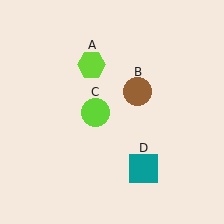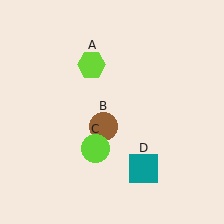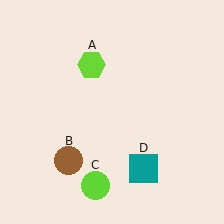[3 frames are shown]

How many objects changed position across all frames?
2 objects changed position: brown circle (object B), lime circle (object C).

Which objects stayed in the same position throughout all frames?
Lime hexagon (object A) and teal square (object D) remained stationary.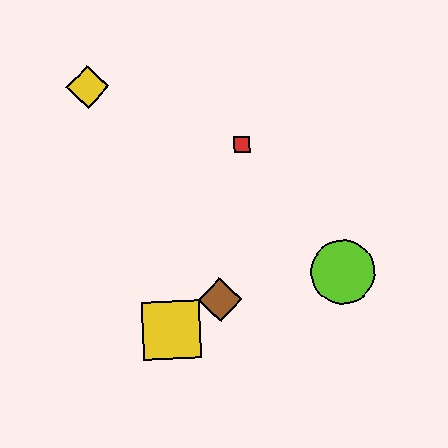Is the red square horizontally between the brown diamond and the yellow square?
No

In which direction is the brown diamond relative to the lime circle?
The brown diamond is to the left of the lime circle.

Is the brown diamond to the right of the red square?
No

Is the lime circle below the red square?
Yes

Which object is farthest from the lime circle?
The yellow diamond is farthest from the lime circle.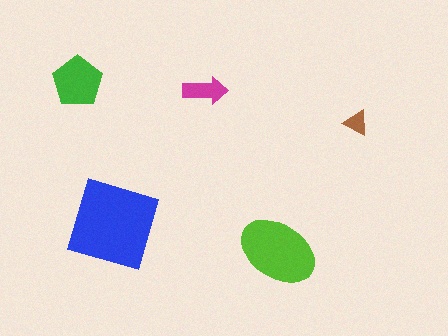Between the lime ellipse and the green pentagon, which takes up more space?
The lime ellipse.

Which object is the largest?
The blue diamond.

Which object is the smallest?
The brown triangle.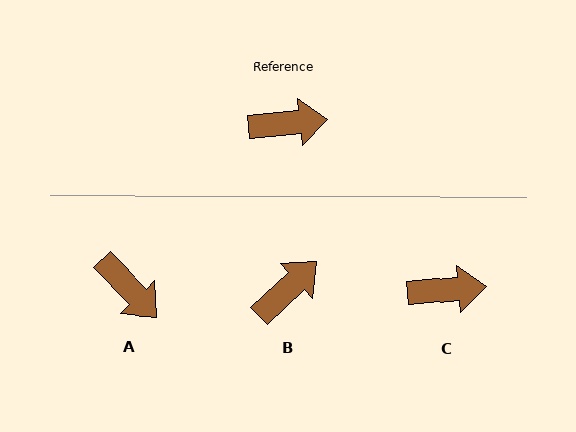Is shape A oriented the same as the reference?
No, it is off by about 52 degrees.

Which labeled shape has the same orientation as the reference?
C.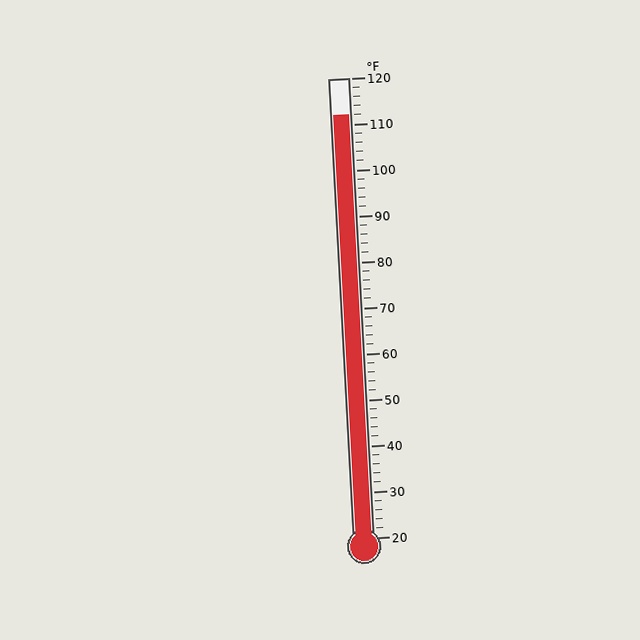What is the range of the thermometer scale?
The thermometer scale ranges from 20°F to 120°F.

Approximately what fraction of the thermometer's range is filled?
The thermometer is filled to approximately 90% of its range.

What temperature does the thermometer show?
The thermometer shows approximately 112°F.